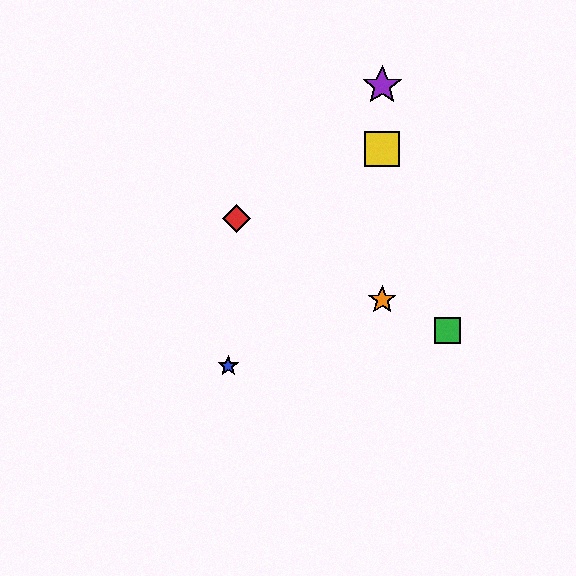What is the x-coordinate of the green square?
The green square is at x≈448.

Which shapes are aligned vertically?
The yellow square, the purple star, the orange star are aligned vertically.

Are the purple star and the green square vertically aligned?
No, the purple star is at x≈382 and the green square is at x≈448.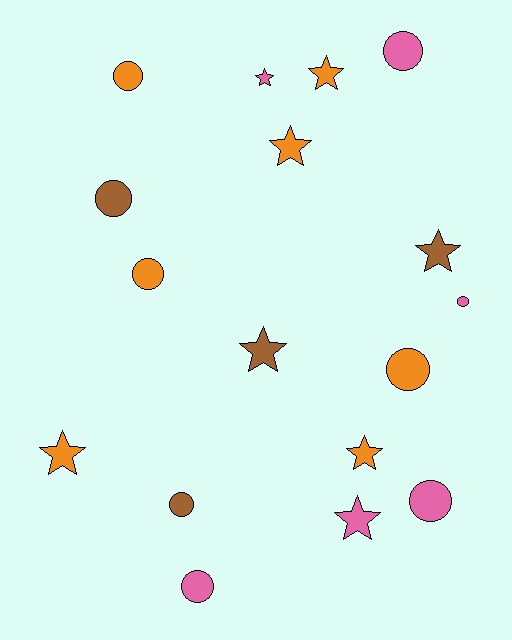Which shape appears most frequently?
Circle, with 9 objects.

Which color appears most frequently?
Orange, with 7 objects.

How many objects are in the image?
There are 17 objects.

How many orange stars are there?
There are 4 orange stars.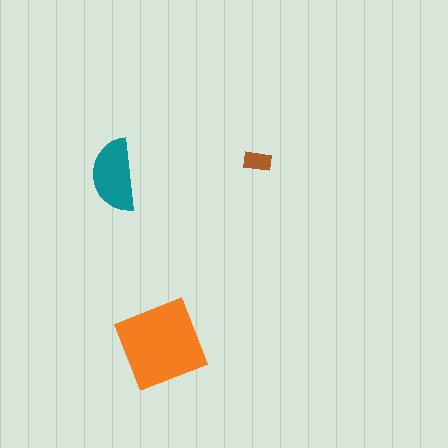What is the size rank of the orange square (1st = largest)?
1st.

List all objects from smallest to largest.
The brown rectangle, the teal semicircle, the orange square.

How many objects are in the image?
There are 3 objects in the image.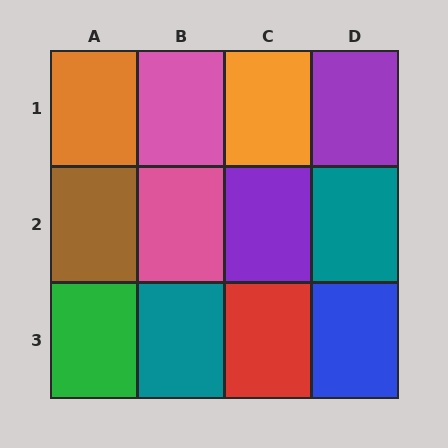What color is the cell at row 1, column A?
Orange.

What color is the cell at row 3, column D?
Blue.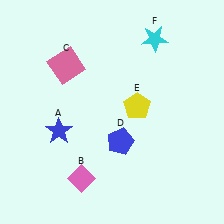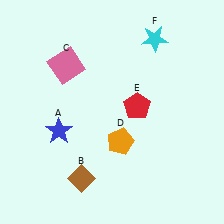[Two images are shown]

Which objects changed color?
B changed from pink to brown. D changed from blue to orange. E changed from yellow to red.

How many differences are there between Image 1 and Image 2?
There are 3 differences between the two images.